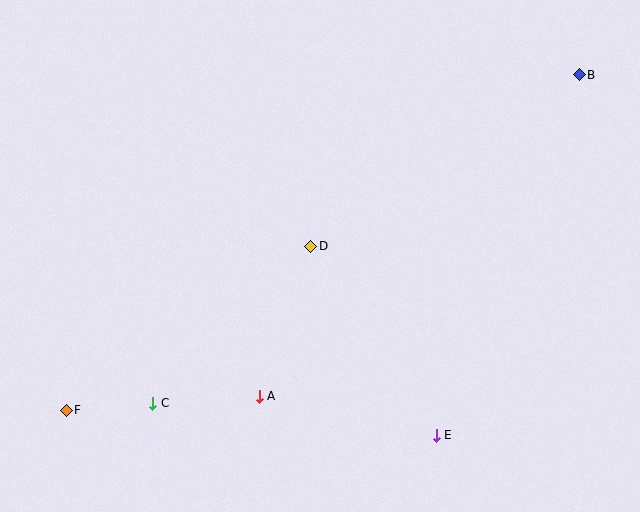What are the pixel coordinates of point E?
Point E is at (436, 435).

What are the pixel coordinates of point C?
Point C is at (153, 403).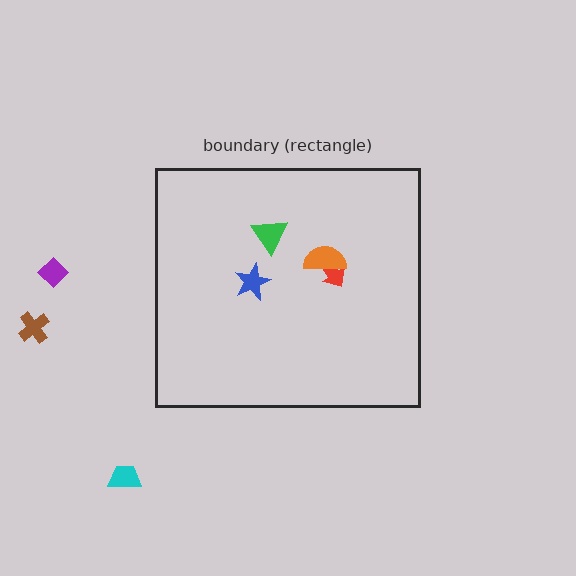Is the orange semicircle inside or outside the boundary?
Inside.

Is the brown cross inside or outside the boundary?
Outside.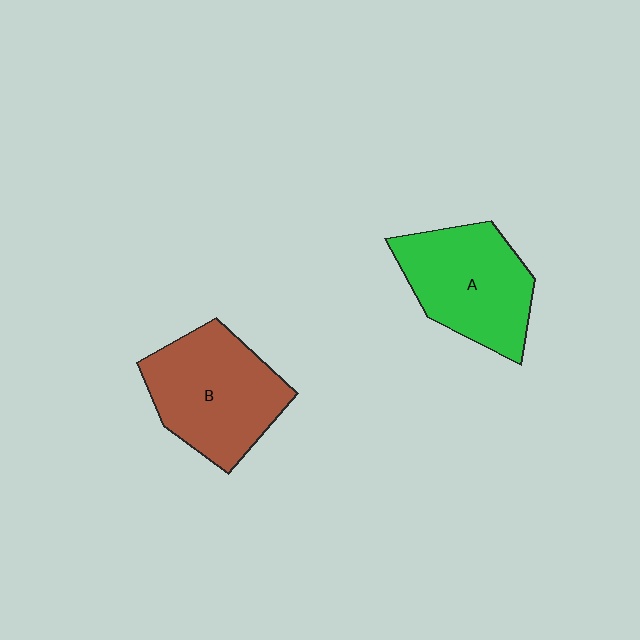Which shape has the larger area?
Shape B (brown).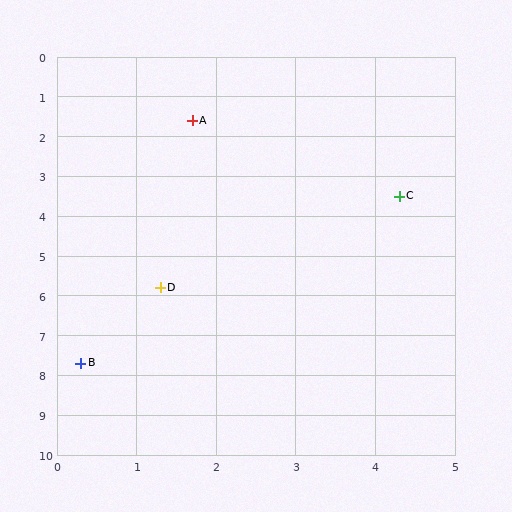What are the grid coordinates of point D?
Point D is at approximately (1.3, 5.8).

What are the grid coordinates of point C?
Point C is at approximately (4.3, 3.5).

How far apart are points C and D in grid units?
Points C and D are about 3.8 grid units apart.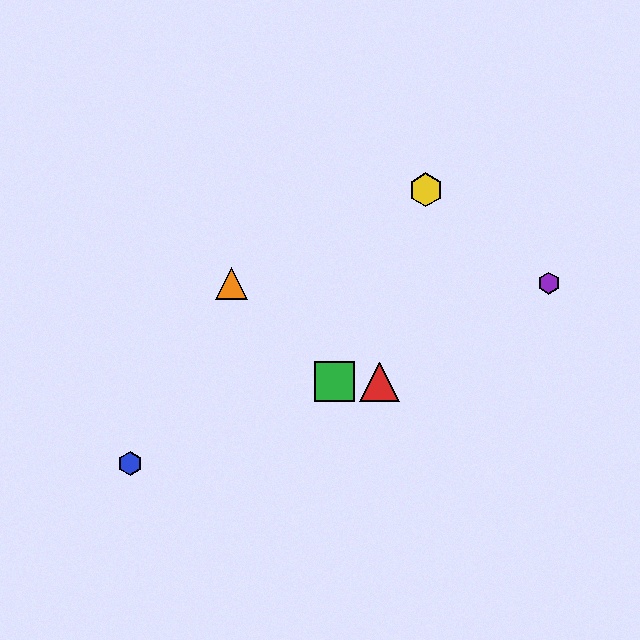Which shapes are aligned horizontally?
The purple hexagon, the orange triangle are aligned horizontally.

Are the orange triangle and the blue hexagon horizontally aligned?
No, the orange triangle is at y≈283 and the blue hexagon is at y≈463.